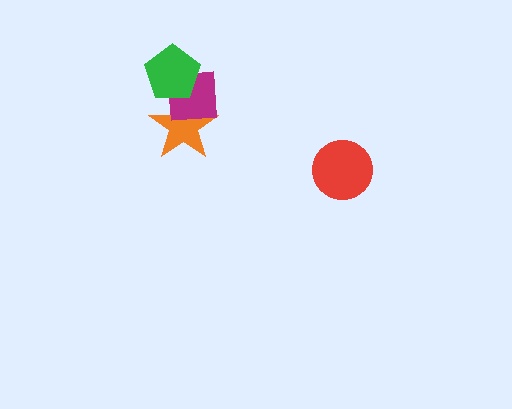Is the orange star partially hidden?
Yes, it is partially covered by another shape.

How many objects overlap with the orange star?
2 objects overlap with the orange star.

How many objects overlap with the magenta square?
2 objects overlap with the magenta square.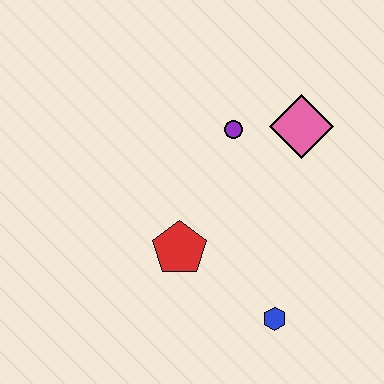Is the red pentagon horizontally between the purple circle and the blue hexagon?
No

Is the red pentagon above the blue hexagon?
Yes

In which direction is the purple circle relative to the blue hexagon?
The purple circle is above the blue hexagon.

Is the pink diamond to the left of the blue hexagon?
No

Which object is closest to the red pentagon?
The blue hexagon is closest to the red pentagon.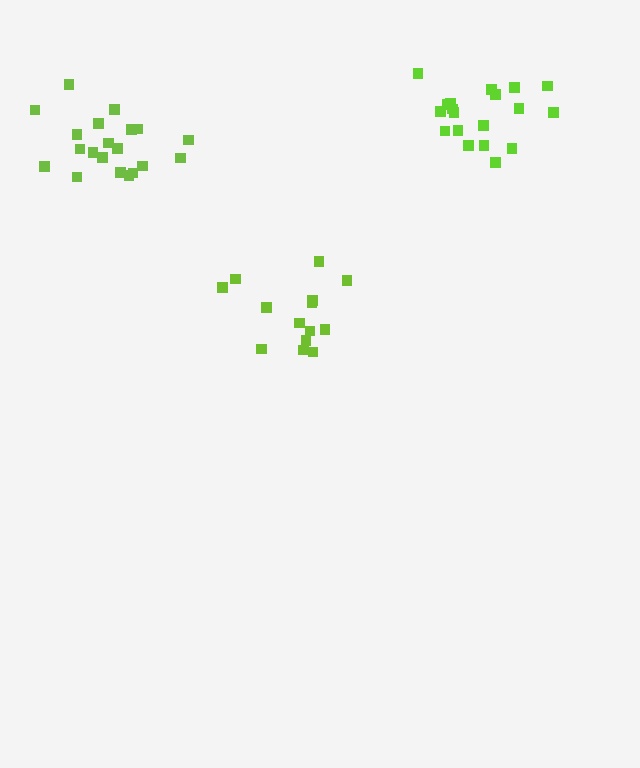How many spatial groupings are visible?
There are 3 spatial groupings.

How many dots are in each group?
Group 1: 20 dots, Group 2: 19 dots, Group 3: 14 dots (53 total).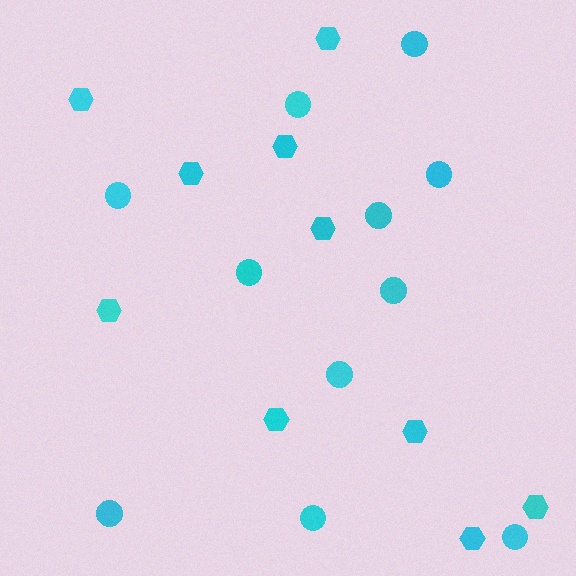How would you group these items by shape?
There are 2 groups: one group of circles (11) and one group of hexagons (10).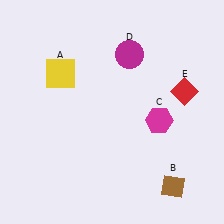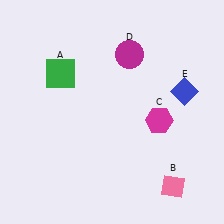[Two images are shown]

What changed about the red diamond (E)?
In Image 1, E is red. In Image 2, it changed to blue.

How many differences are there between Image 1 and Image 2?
There are 3 differences between the two images.